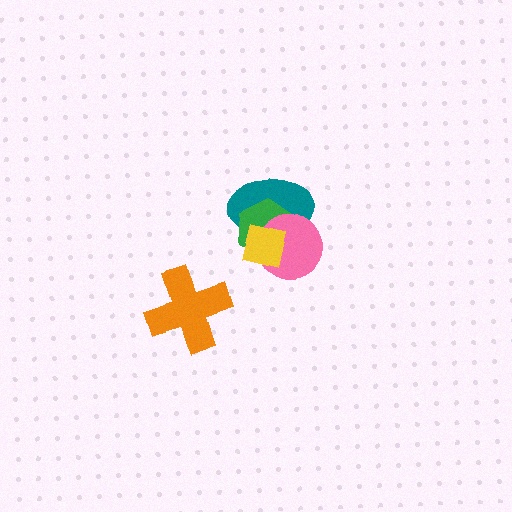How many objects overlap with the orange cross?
0 objects overlap with the orange cross.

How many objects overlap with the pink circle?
3 objects overlap with the pink circle.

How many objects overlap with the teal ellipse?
3 objects overlap with the teal ellipse.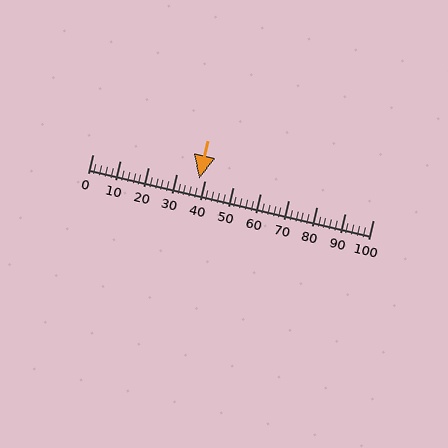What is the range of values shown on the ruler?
The ruler shows values from 0 to 100.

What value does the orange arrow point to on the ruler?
The orange arrow points to approximately 38.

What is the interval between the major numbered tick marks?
The major tick marks are spaced 10 units apart.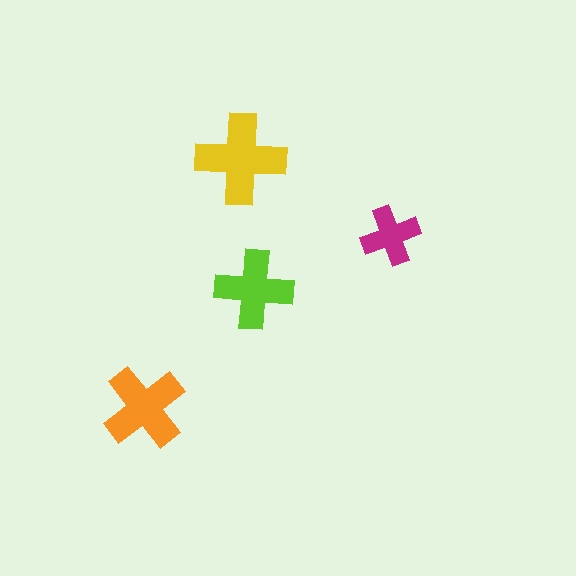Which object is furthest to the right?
The magenta cross is rightmost.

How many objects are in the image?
There are 4 objects in the image.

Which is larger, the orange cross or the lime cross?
The orange one.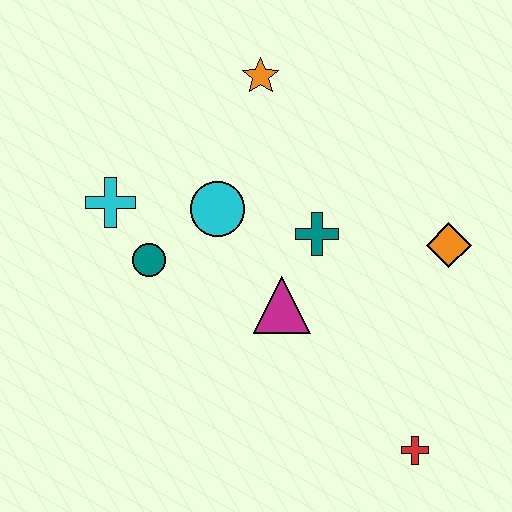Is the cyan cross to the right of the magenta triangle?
No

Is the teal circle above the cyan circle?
No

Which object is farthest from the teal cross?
The red cross is farthest from the teal cross.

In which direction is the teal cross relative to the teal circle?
The teal cross is to the right of the teal circle.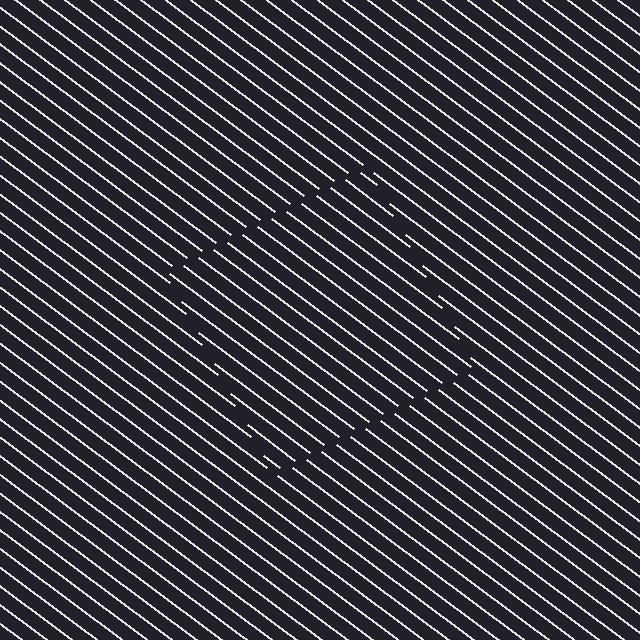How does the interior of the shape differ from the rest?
The interior of the shape contains the same grating, shifted by half a period — the contour is defined by the phase discontinuity where line-ends from the inner and outer gratings abut.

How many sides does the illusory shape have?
4 sides — the line-ends trace a square.